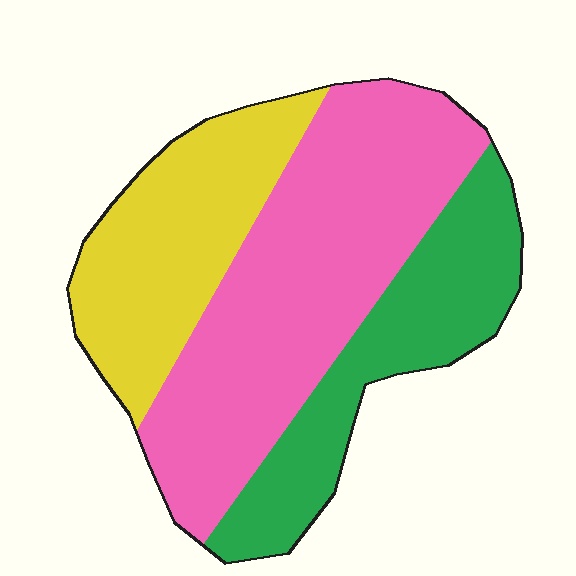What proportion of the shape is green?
Green covers around 25% of the shape.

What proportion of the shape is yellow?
Yellow covers around 25% of the shape.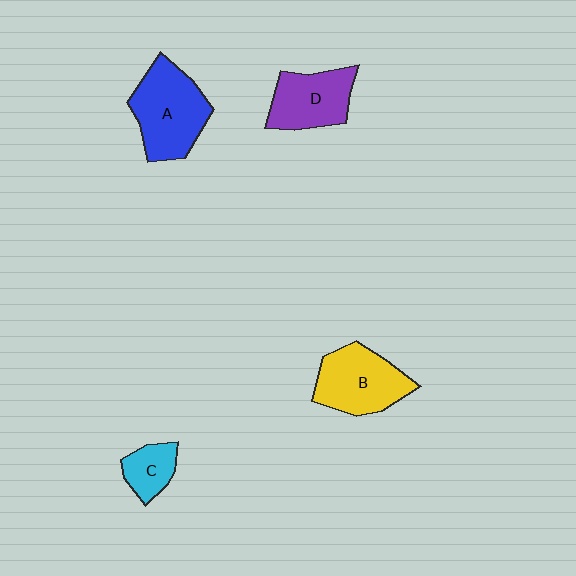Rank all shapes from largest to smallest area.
From largest to smallest: A (blue), B (yellow), D (purple), C (cyan).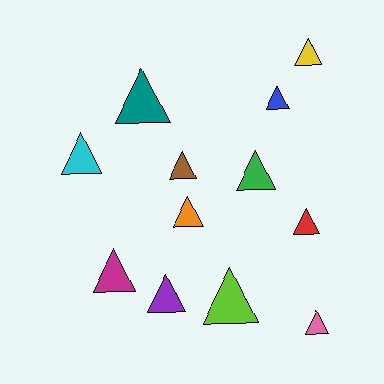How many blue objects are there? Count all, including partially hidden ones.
There is 1 blue object.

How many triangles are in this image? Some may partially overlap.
There are 12 triangles.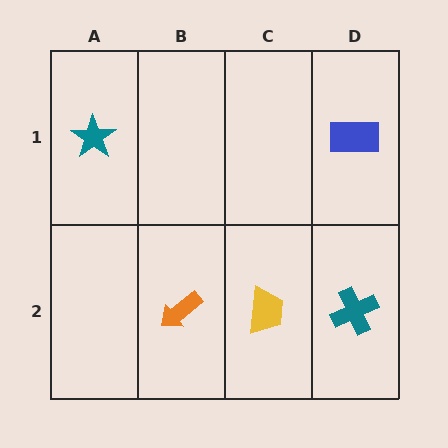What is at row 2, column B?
An orange arrow.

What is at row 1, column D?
A blue rectangle.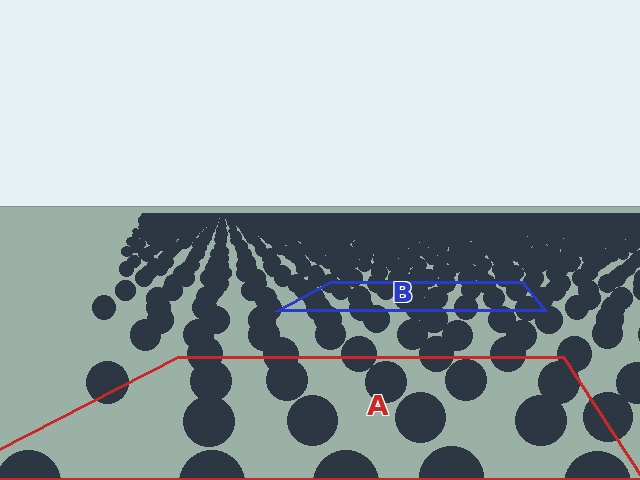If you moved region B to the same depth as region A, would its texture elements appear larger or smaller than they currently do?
They would appear larger. At a closer depth, the same texture elements are projected at a bigger on-screen size.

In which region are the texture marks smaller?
The texture marks are smaller in region B, because it is farther away.